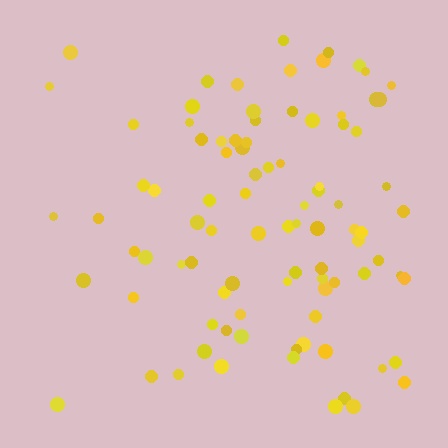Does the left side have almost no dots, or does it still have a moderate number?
Still a moderate number, just noticeably fewer than the right.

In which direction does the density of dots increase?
From left to right, with the right side densest.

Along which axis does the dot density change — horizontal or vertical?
Horizontal.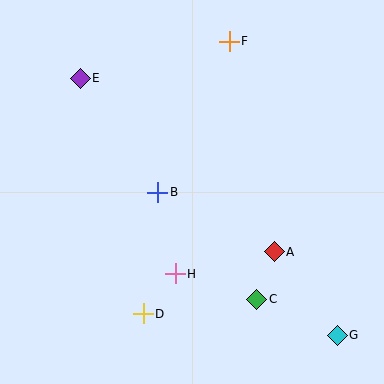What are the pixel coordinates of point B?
Point B is at (158, 192).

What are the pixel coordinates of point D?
Point D is at (143, 314).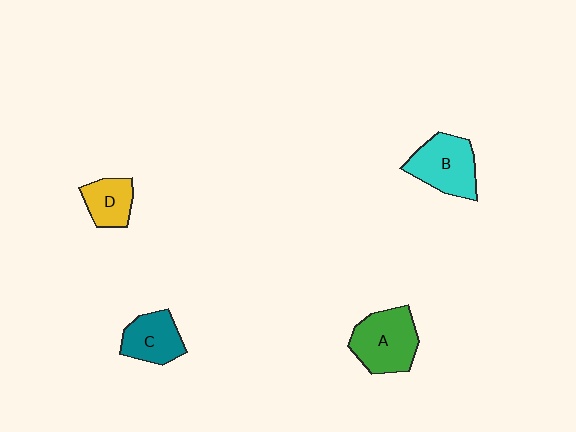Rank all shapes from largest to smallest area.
From largest to smallest: A (green), B (cyan), C (teal), D (yellow).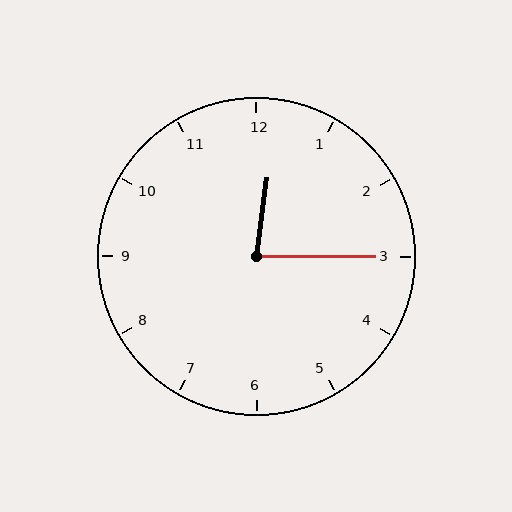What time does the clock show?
12:15.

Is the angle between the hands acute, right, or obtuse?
It is acute.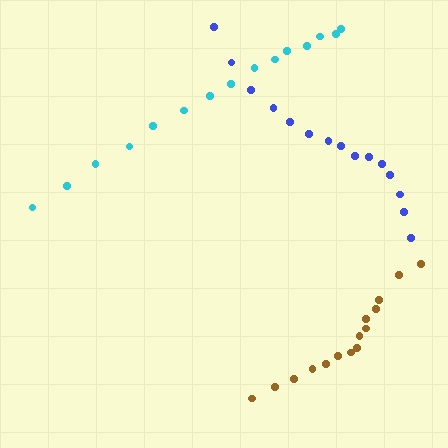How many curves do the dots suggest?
There are 3 distinct paths.